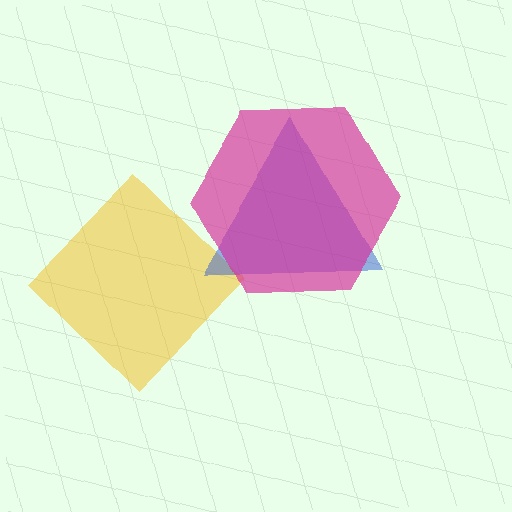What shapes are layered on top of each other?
The layered shapes are: a yellow diamond, a blue triangle, a magenta hexagon.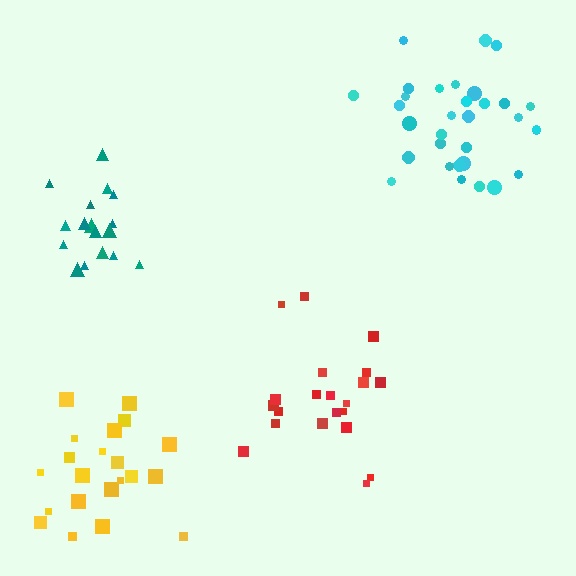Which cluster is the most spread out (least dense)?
Yellow.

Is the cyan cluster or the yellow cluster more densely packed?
Cyan.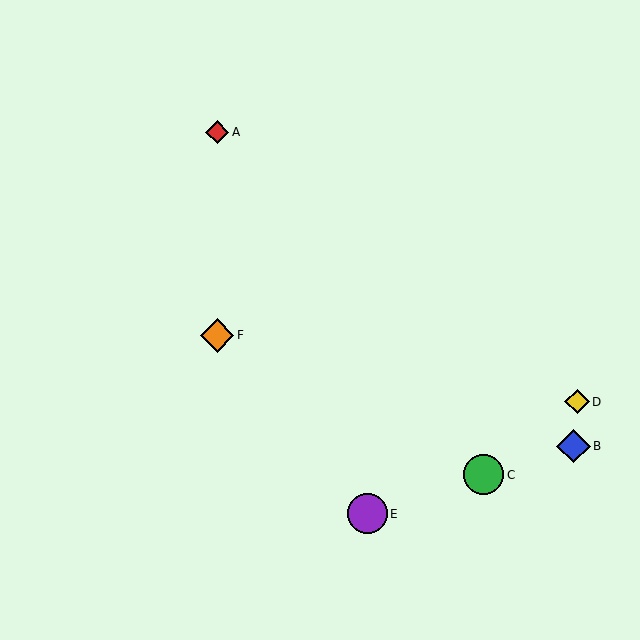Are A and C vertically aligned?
No, A is at x≈217 and C is at x≈483.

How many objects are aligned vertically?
2 objects (A, F) are aligned vertically.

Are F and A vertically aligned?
Yes, both are at x≈217.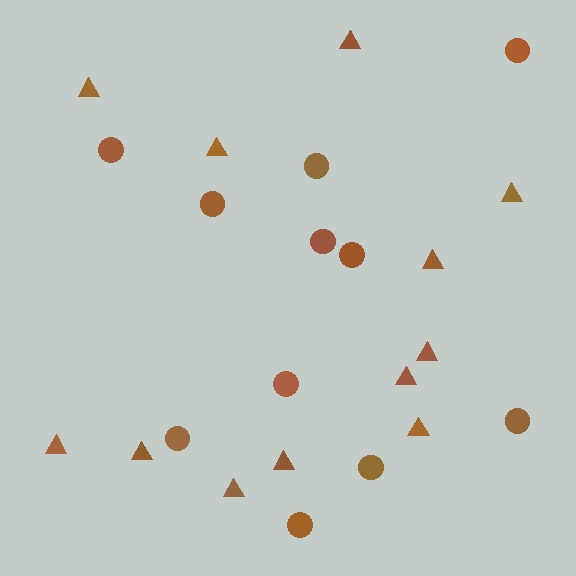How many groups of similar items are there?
There are 2 groups: one group of circles (11) and one group of triangles (12).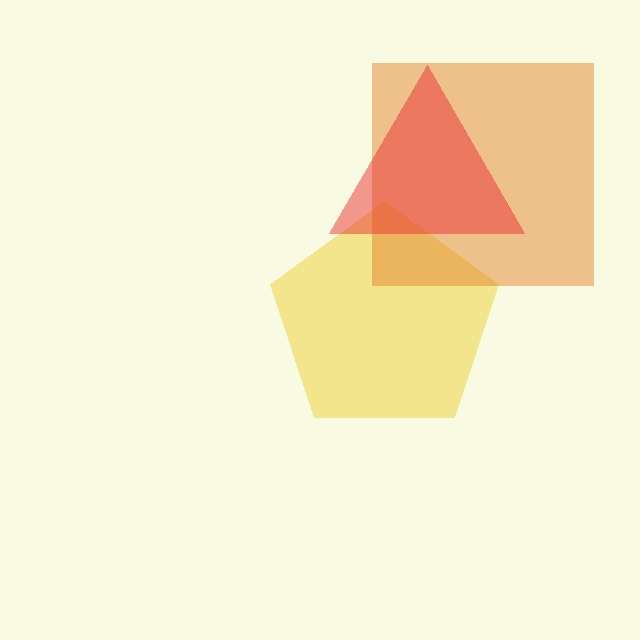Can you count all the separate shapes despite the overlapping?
Yes, there are 3 separate shapes.